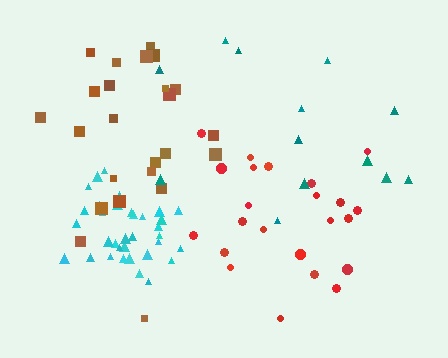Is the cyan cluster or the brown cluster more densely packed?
Cyan.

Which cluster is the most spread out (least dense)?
Teal.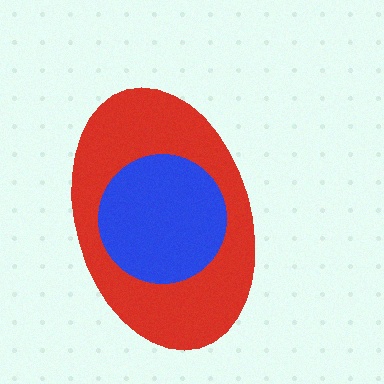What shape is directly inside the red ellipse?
The blue circle.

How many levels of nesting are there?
2.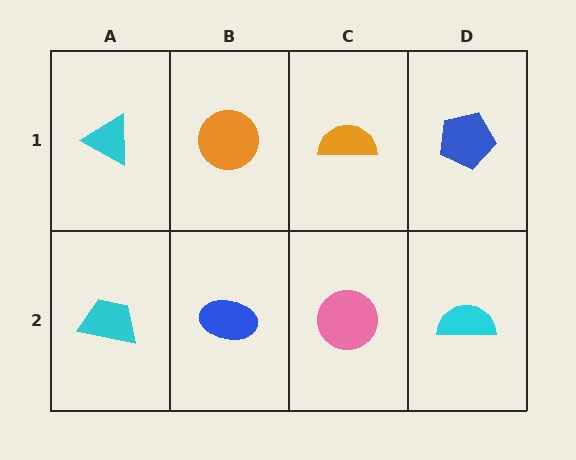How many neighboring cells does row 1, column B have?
3.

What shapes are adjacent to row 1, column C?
A pink circle (row 2, column C), an orange circle (row 1, column B), a blue pentagon (row 1, column D).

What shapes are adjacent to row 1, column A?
A cyan trapezoid (row 2, column A), an orange circle (row 1, column B).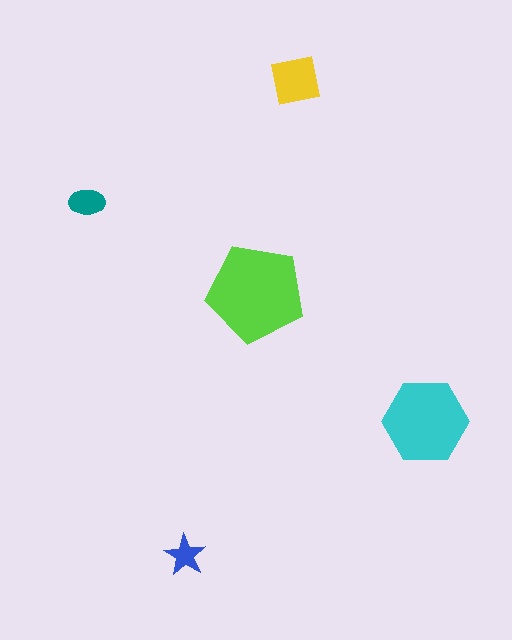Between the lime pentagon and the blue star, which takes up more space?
The lime pentagon.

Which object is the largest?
The lime pentagon.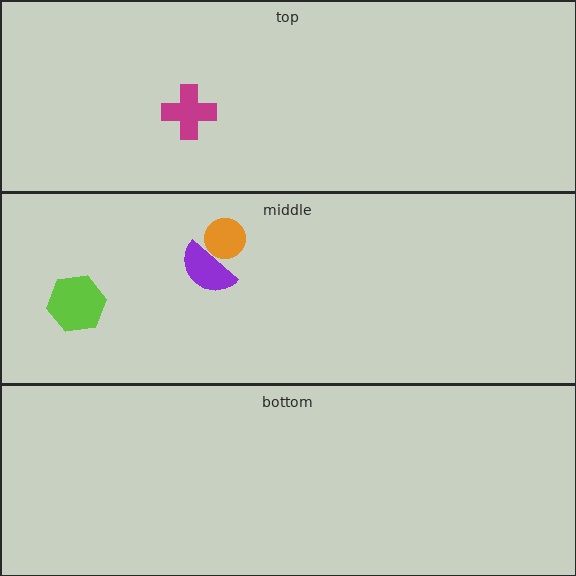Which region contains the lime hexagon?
The middle region.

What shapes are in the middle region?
The lime hexagon, the purple semicircle, the orange circle.